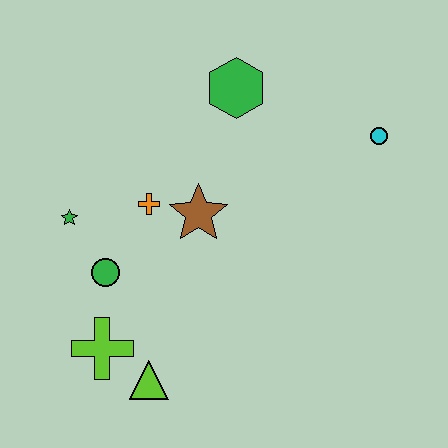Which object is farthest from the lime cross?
The cyan circle is farthest from the lime cross.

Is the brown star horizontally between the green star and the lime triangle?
No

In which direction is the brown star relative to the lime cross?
The brown star is above the lime cross.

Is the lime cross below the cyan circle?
Yes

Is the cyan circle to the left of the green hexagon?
No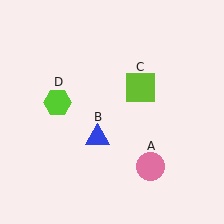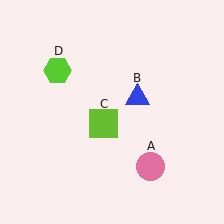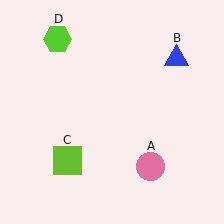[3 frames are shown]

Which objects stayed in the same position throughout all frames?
Pink circle (object A) remained stationary.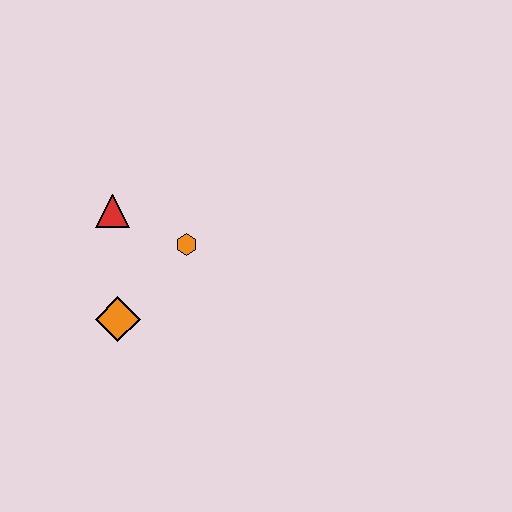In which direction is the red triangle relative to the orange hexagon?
The red triangle is to the left of the orange hexagon.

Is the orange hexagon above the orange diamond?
Yes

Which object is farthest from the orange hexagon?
The orange diamond is farthest from the orange hexagon.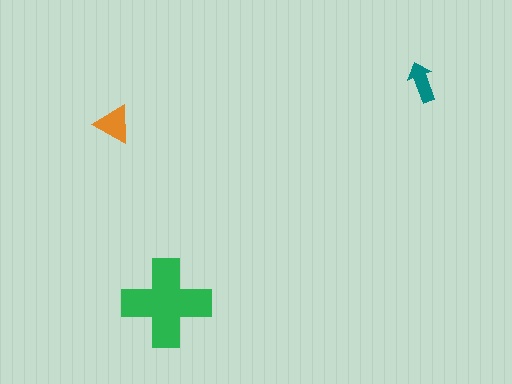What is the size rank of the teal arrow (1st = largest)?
3rd.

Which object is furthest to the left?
The orange triangle is leftmost.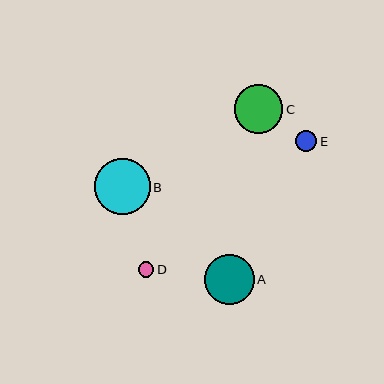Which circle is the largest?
Circle B is the largest with a size of approximately 56 pixels.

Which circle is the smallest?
Circle D is the smallest with a size of approximately 15 pixels.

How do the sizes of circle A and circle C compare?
Circle A and circle C are approximately the same size.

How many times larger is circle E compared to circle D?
Circle E is approximately 1.4 times the size of circle D.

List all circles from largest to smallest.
From largest to smallest: B, A, C, E, D.